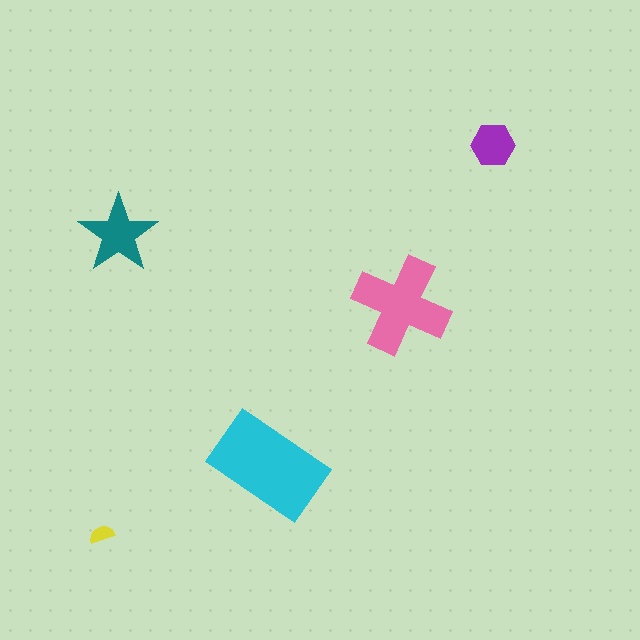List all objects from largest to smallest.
The cyan rectangle, the pink cross, the teal star, the purple hexagon, the yellow semicircle.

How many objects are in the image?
There are 5 objects in the image.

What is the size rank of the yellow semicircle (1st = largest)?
5th.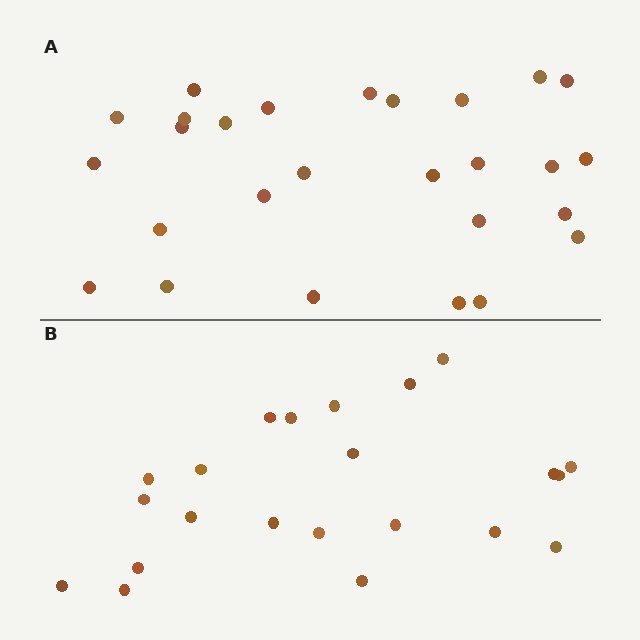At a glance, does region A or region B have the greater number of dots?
Region A (the top region) has more dots.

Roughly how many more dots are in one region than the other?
Region A has about 5 more dots than region B.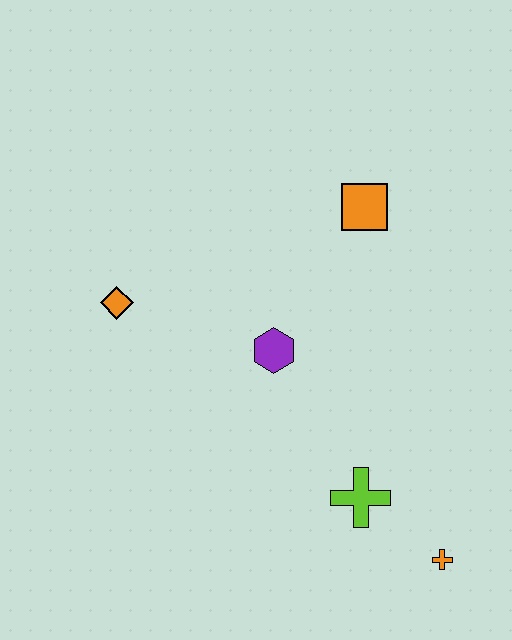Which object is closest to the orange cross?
The lime cross is closest to the orange cross.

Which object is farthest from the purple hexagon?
The orange cross is farthest from the purple hexagon.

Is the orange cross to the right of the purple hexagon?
Yes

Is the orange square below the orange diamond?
No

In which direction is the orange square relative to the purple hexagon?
The orange square is above the purple hexagon.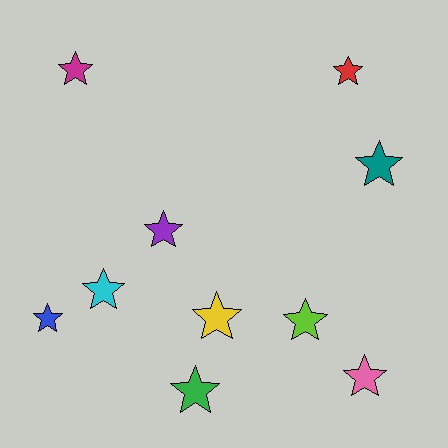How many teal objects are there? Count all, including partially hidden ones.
There is 1 teal object.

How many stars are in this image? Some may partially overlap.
There are 10 stars.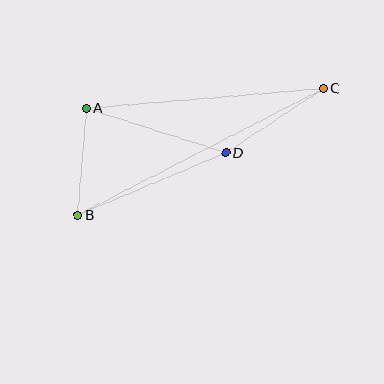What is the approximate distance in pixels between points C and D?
The distance between C and D is approximately 116 pixels.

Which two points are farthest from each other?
Points B and C are farthest from each other.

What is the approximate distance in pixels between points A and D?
The distance between A and D is approximately 146 pixels.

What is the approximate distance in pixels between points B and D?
The distance between B and D is approximately 161 pixels.